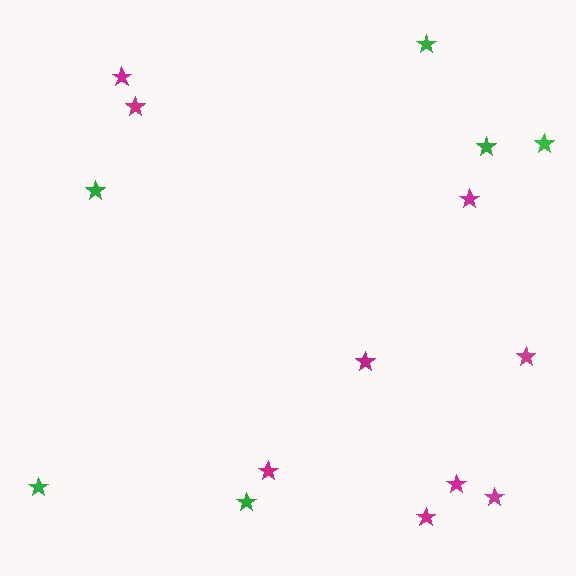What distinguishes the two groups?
There are 2 groups: one group of green stars (6) and one group of magenta stars (9).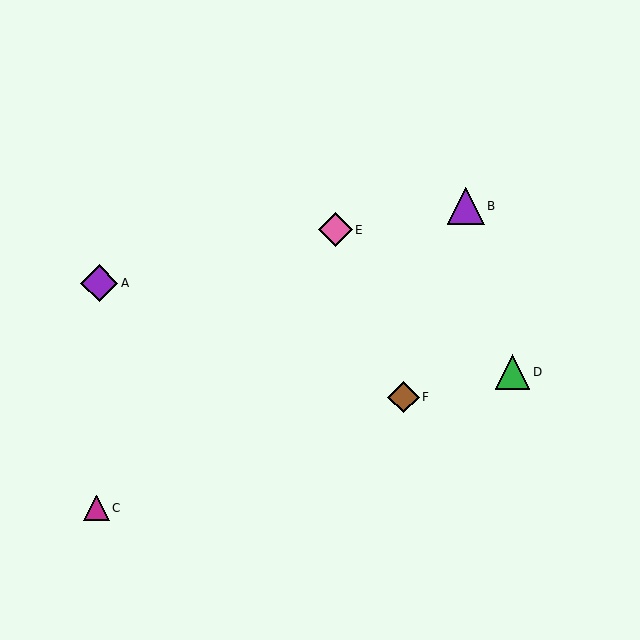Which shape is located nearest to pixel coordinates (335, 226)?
The pink diamond (labeled E) at (336, 230) is nearest to that location.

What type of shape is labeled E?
Shape E is a pink diamond.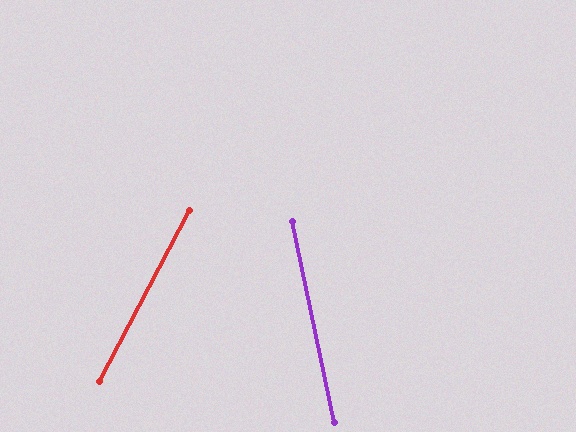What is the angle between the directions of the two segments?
Approximately 40 degrees.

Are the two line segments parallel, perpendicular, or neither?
Neither parallel nor perpendicular — they differ by about 40°.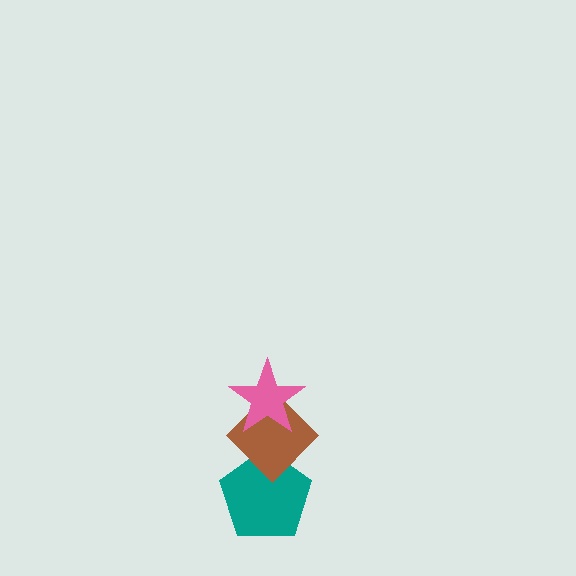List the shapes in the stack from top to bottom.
From top to bottom: the pink star, the brown diamond, the teal pentagon.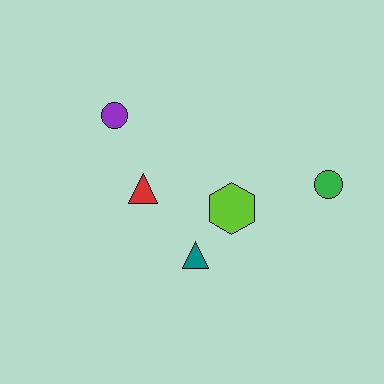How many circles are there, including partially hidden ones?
There are 2 circles.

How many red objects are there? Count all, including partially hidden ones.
There is 1 red object.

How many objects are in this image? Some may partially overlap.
There are 5 objects.